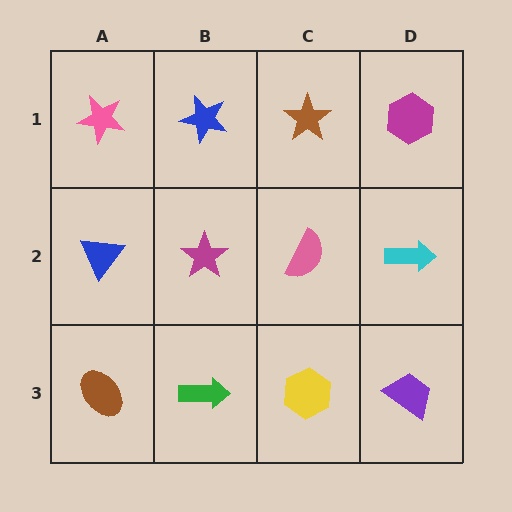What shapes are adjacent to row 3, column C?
A pink semicircle (row 2, column C), a green arrow (row 3, column B), a purple trapezoid (row 3, column D).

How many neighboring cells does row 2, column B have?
4.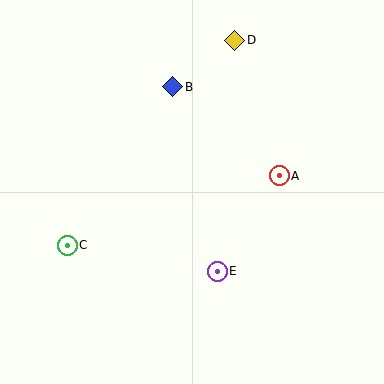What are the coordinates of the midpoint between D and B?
The midpoint between D and B is at (204, 64).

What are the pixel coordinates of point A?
Point A is at (279, 176).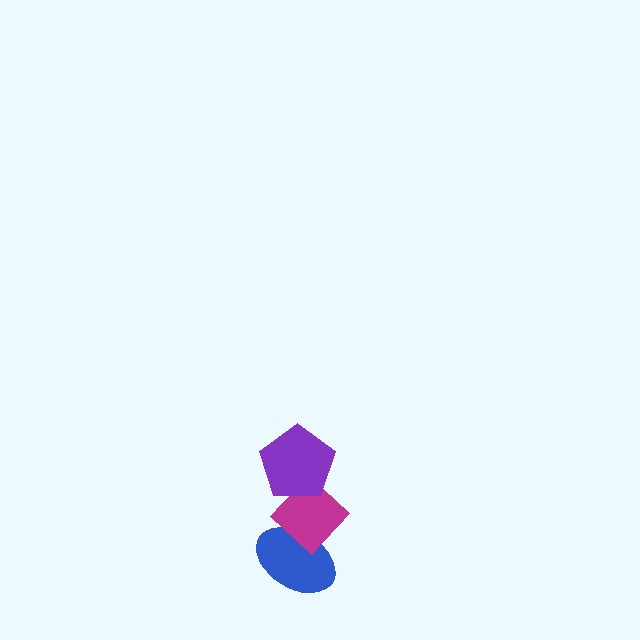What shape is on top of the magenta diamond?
The purple pentagon is on top of the magenta diamond.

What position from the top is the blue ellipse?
The blue ellipse is 3rd from the top.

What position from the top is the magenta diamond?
The magenta diamond is 2nd from the top.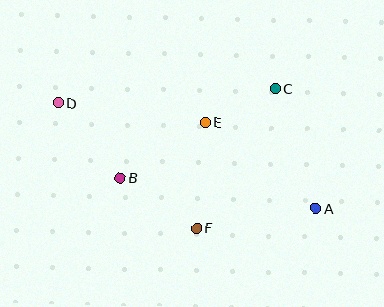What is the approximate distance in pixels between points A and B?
The distance between A and B is approximately 198 pixels.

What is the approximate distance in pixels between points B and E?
The distance between B and E is approximately 101 pixels.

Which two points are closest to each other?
Points C and E are closest to each other.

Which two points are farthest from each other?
Points A and D are farthest from each other.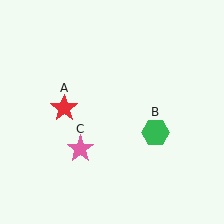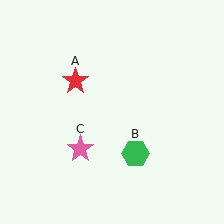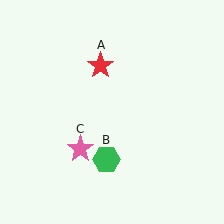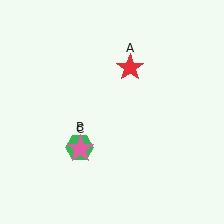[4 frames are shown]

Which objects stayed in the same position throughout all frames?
Pink star (object C) remained stationary.